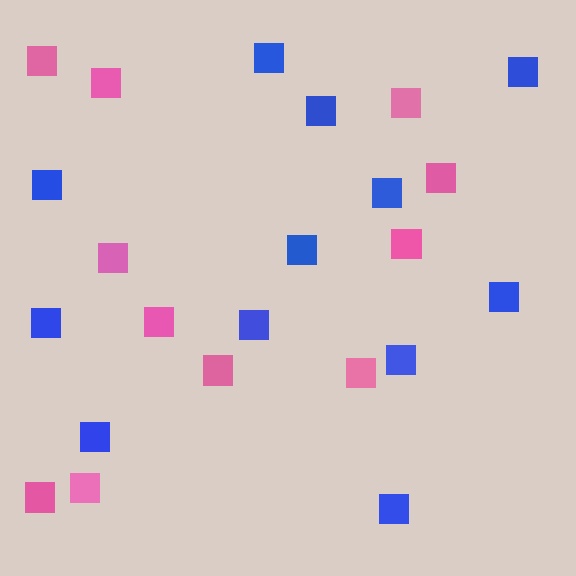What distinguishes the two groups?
There are 2 groups: one group of blue squares (12) and one group of pink squares (11).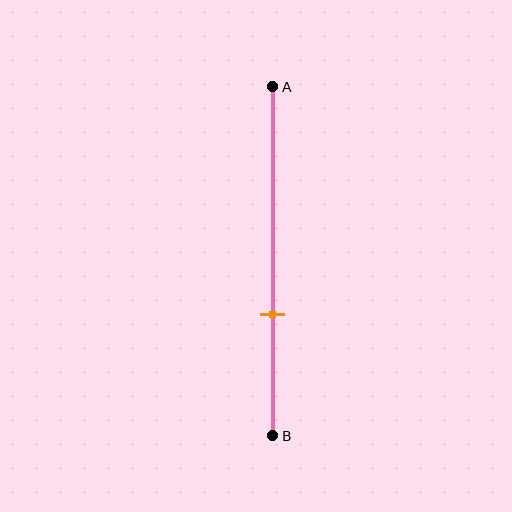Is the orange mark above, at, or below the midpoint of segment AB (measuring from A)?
The orange mark is below the midpoint of segment AB.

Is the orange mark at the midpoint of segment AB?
No, the mark is at about 65% from A, not at the 50% midpoint.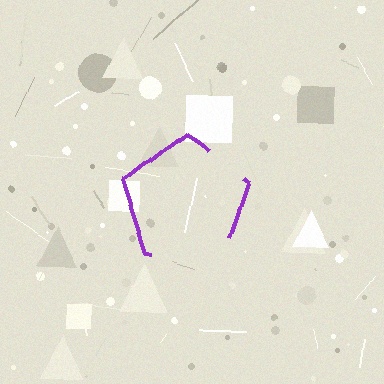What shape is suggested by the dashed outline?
The dashed outline suggests a pentagon.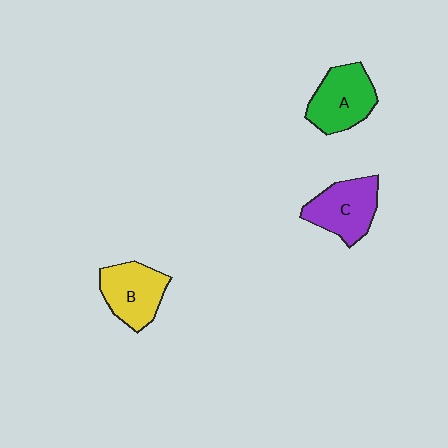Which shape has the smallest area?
Shape B (yellow).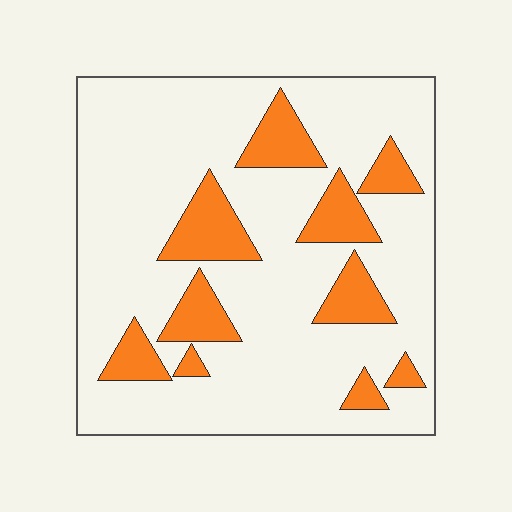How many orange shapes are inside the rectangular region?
10.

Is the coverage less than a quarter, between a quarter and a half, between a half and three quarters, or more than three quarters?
Less than a quarter.